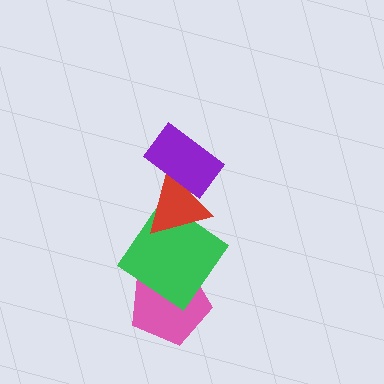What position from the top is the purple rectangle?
The purple rectangle is 1st from the top.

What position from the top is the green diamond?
The green diamond is 3rd from the top.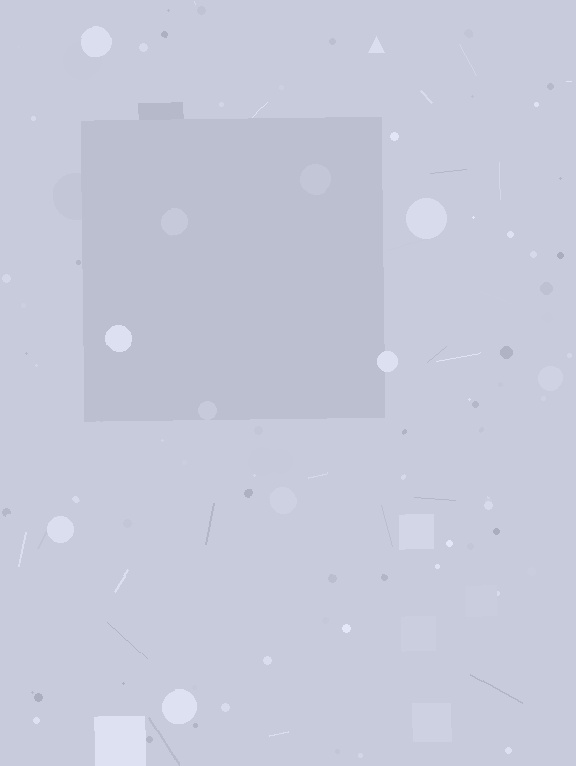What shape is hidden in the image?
A square is hidden in the image.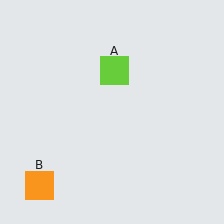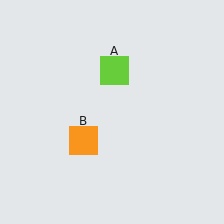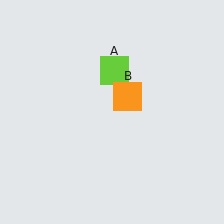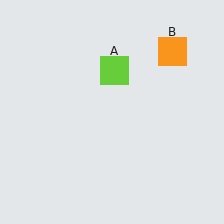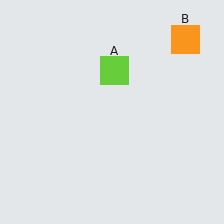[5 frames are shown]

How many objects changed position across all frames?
1 object changed position: orange square (object B).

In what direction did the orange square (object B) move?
The orange square (object B) moved up and to the right.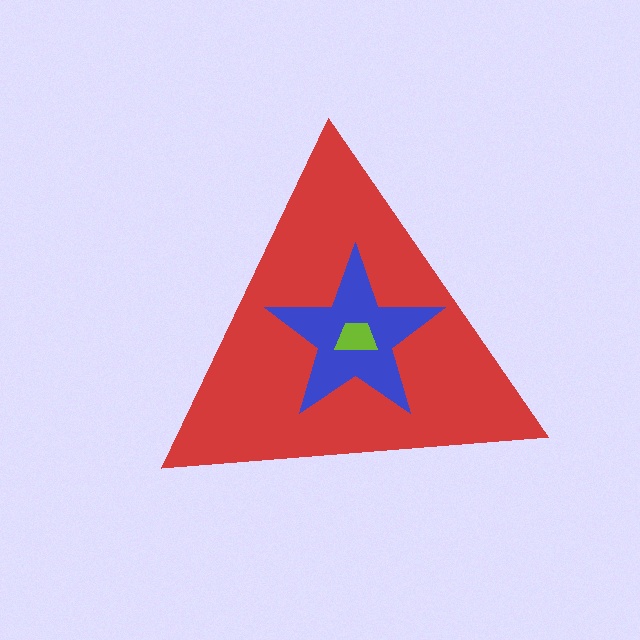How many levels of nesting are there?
3.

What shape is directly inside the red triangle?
The blue star.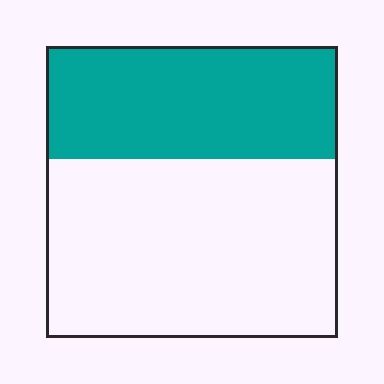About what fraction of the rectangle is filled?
About three eighths (3/8).